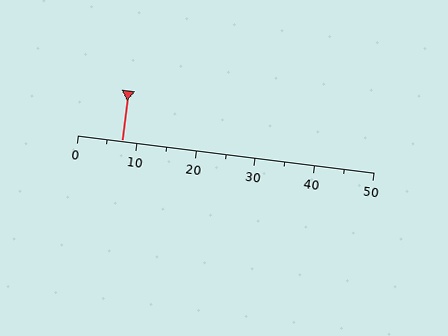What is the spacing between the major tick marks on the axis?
The major ticks are spaced 10 apart.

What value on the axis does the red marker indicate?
The marker indicates approximately 7.5.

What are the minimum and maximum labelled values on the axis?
The axis runs from 0 to 50.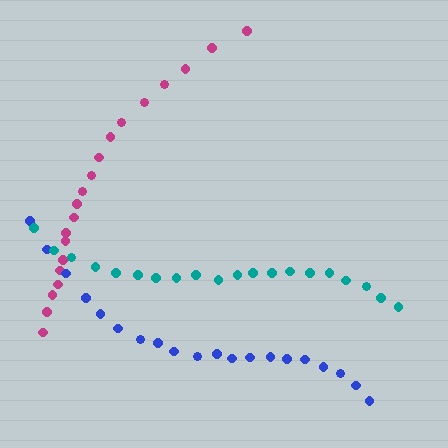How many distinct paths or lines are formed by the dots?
There are 3 distinct paths.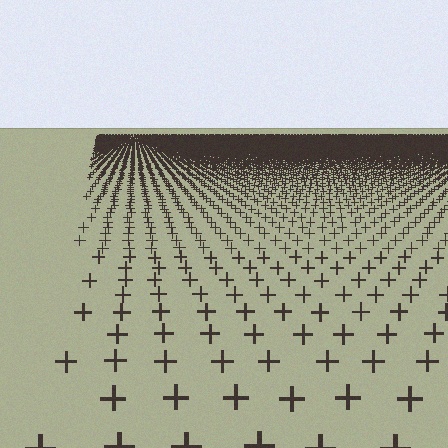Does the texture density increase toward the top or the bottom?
Density increases toward the top.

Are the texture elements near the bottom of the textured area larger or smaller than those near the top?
Larger. Near the bottom, elements are closer to the viewer and appear at a bigger on-screen size.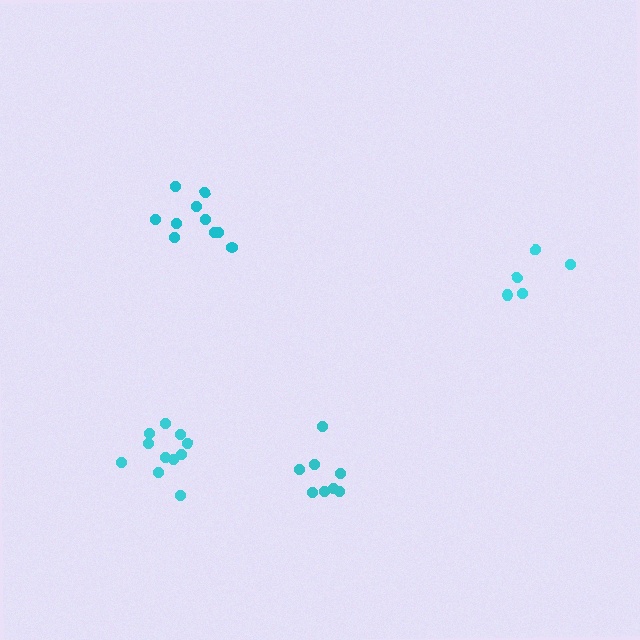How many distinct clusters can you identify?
There are 4 distinct clusters.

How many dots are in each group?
Group 1: 8 dots, Group 2: 5 dots, Group 3: 10 dots, Group 4: 11 dots (34 total).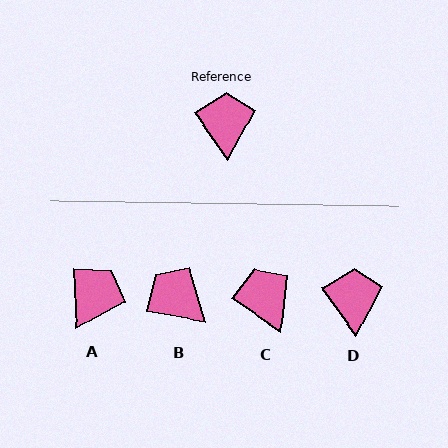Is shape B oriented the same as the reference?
No, it is off by about 44 degrees.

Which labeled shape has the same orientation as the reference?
D.